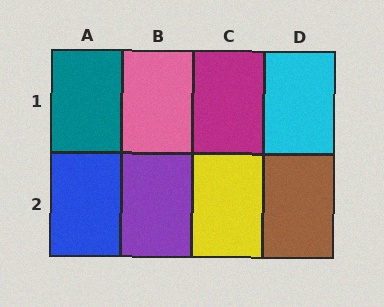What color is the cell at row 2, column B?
Purple.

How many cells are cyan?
1 cell is cyan.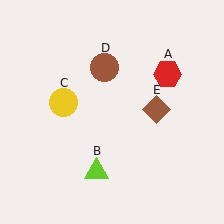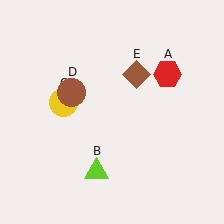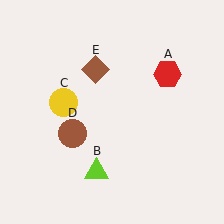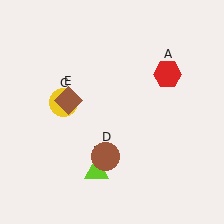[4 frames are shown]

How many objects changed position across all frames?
2 objects changed position: brown circle (object D), brown diamond (object E).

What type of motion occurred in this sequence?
The brown circle (object D), brown diamond (object E) rotated counterclockwise around the center of the scene.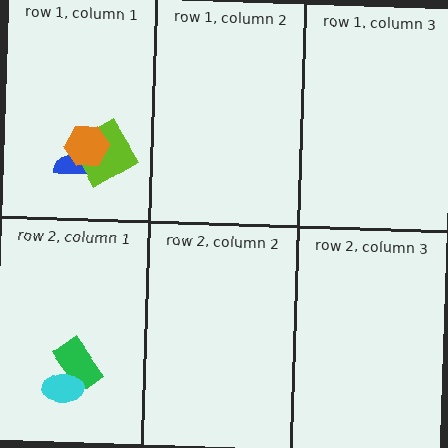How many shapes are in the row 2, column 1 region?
2.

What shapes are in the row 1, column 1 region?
The blue semicircle, the lime diamond, the orange hexagon.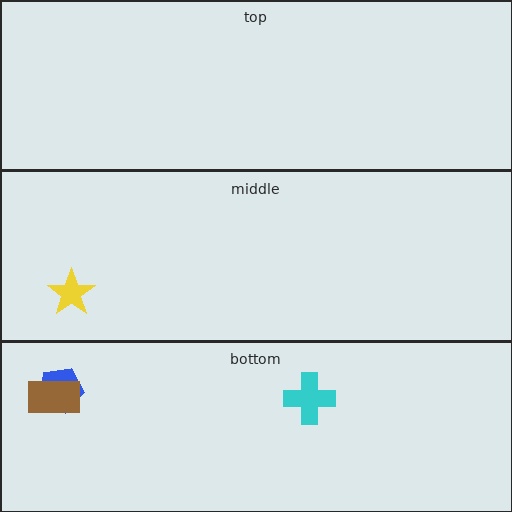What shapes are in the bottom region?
The cyan cross, the blue pentagon, the brown rectangle.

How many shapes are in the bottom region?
3.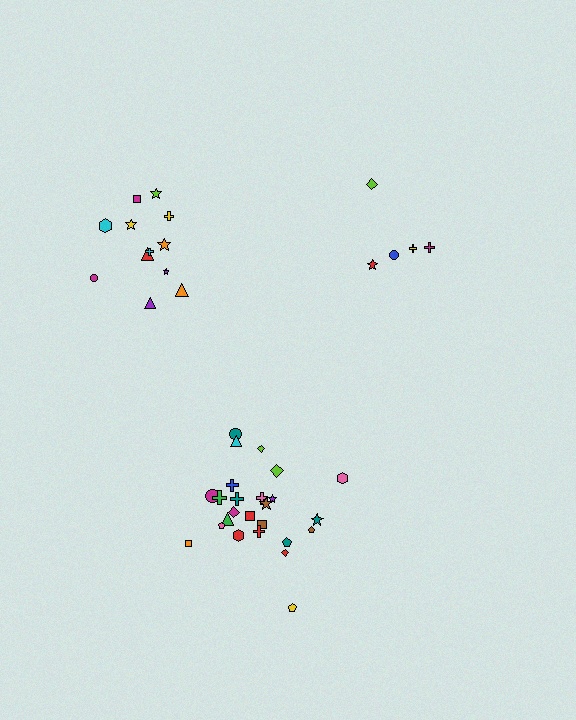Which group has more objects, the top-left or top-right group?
The top-left group.